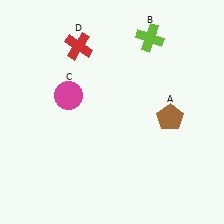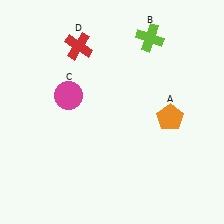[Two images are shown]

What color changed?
The pentagon (A) changed from brown in Image 1 to orange in Image 2.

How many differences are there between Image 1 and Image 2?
There is 1 difference between the two images.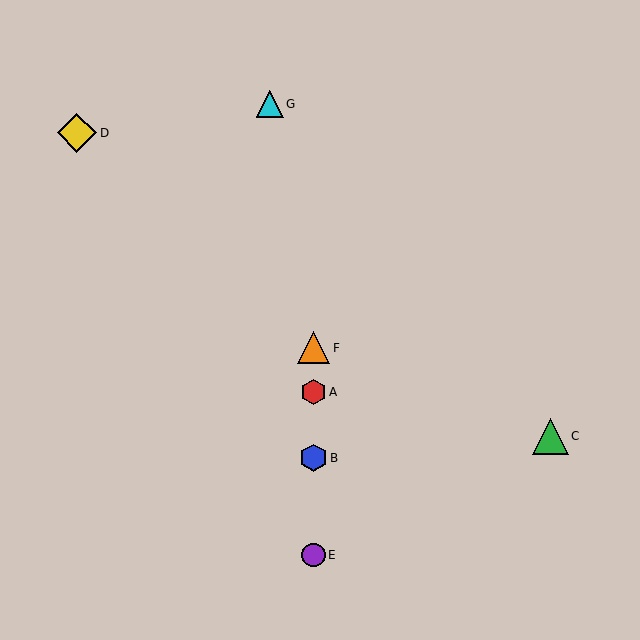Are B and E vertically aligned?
Yes, both are at x≈313.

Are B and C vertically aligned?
No, B is at x≈313 and C is at x≈550.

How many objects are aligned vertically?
4 objects (A, B, E, F) are aligned vertically.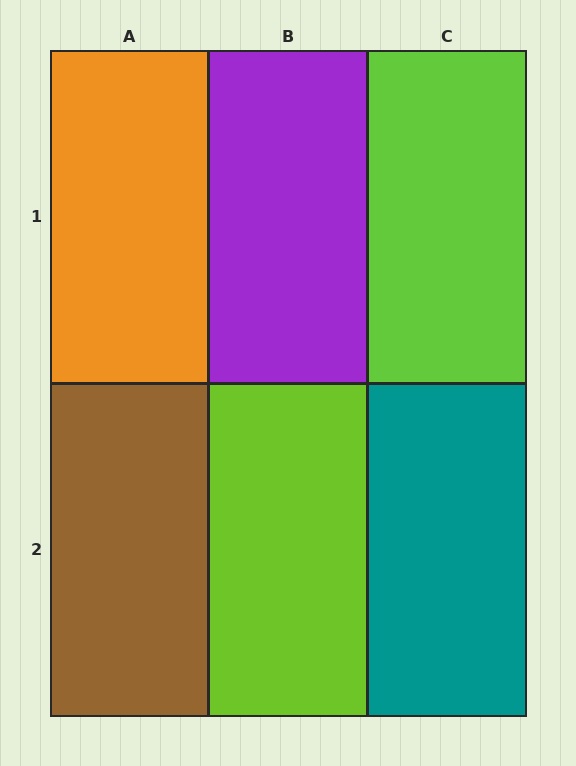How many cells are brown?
1 cell is brown.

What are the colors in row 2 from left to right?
Brown, lime, teal.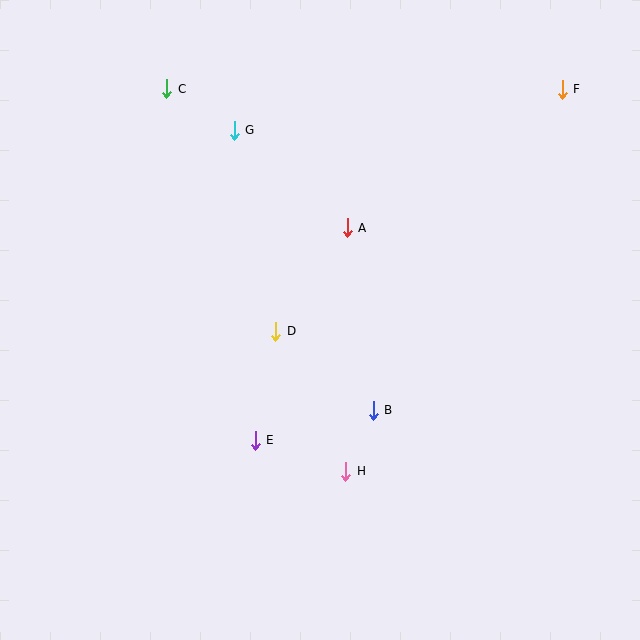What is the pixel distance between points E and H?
The distance between E and H is 96 pixels.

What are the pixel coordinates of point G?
Point G is at (234, 130).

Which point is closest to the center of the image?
Point D at (276, 331) is closest to the center.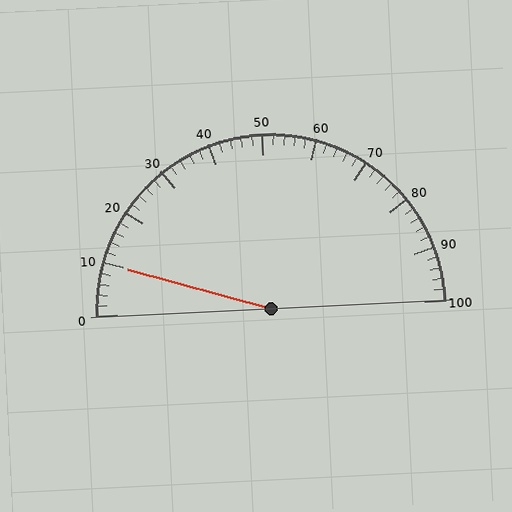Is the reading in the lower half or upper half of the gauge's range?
The reading is in the lower half of the range (0 to 100).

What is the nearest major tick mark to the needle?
The nearest major tick mark is 10.